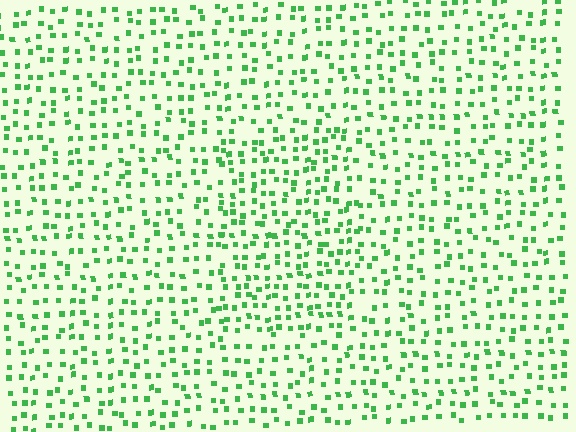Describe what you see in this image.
The image contains small green elements arranged at two different densities. A rectangle-shaped region is visible where the elements are more densely packed than the surrounding area.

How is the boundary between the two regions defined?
The boundary is defined by a change in element density (approximately 1.5x ratio). All elements are the same color, size, and shape.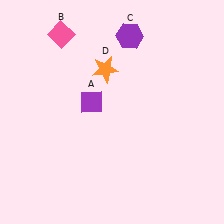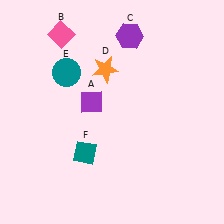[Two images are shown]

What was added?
A teal circle (E), a teal diamond (F) were added in Image 2.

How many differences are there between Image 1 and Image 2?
There are 2 differences between the two images.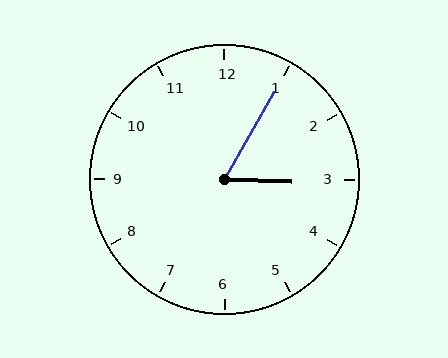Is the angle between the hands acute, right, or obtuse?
It is acute.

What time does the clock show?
3:05.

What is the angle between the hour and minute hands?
Approximately 62 degrees.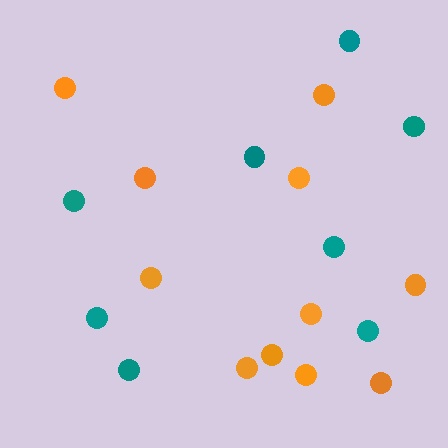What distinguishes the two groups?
There are 2 groups: one group of orange circles (11) and one group of teal circles (8).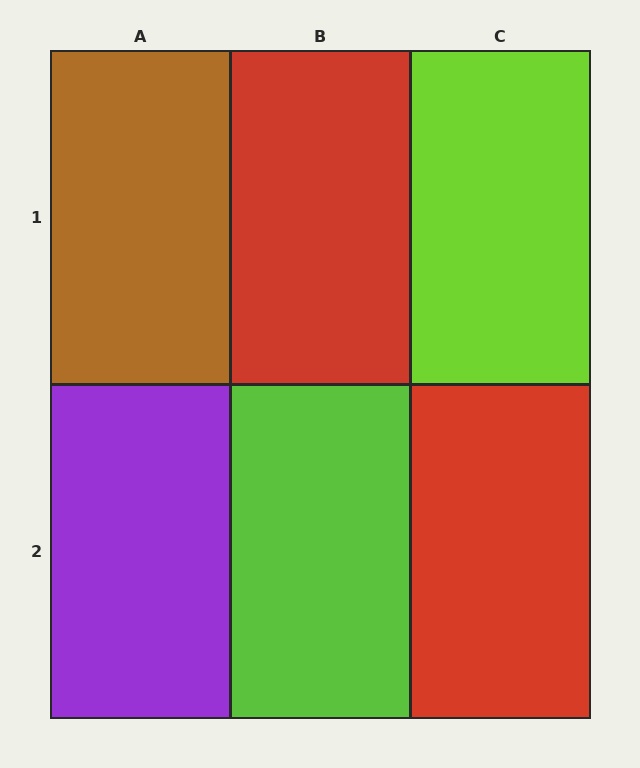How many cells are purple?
1 cell is purple.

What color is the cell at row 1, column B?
Red.